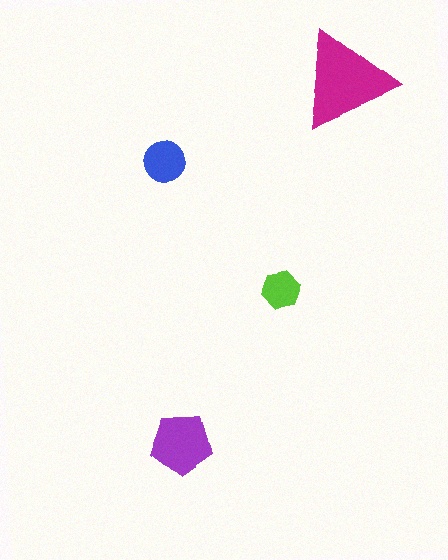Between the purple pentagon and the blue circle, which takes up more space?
The purple pentagon.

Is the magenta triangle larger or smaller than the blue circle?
Larger.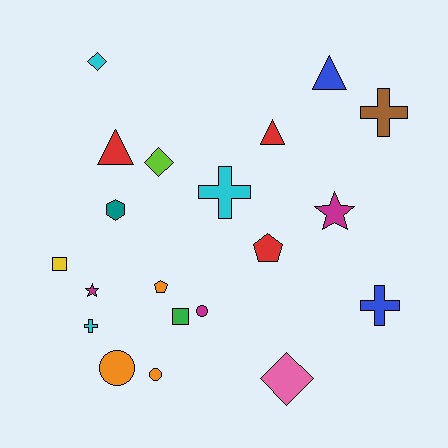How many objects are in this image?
There are 20 objects.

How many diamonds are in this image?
There are 3 diamonds.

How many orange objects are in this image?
There are 3 orange objects.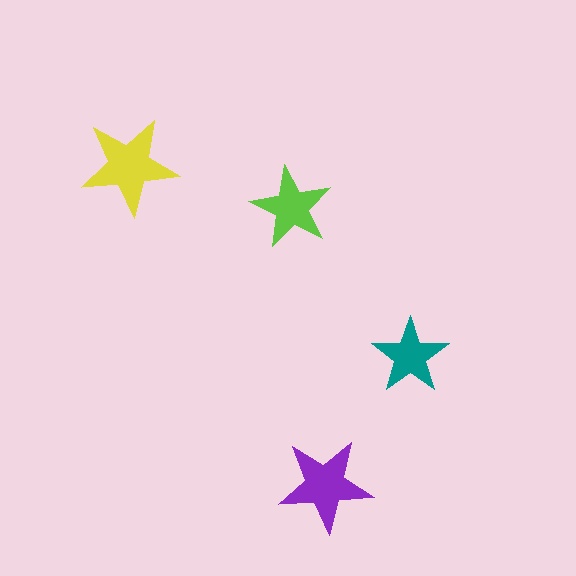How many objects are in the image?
There are 4 objects in the image.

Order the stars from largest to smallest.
the yellow one, the purple one, the lime one, the teal one.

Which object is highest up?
The yellow star is topmost.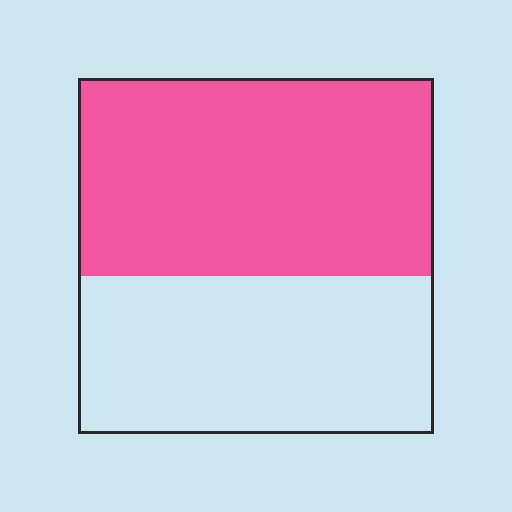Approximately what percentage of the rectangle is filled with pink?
Approximately 55%.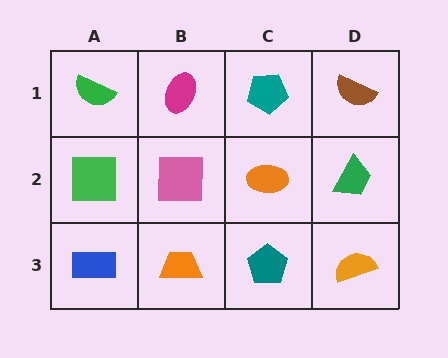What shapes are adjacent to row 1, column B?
A pink square (row 2, column B), a green semicircle (row 1, column A), a teal pentagon (row 1, column C).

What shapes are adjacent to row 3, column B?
A pink square (row 2, column B), a blue rectangle (row 3, column A), a teal pentagon (row 3, column C).